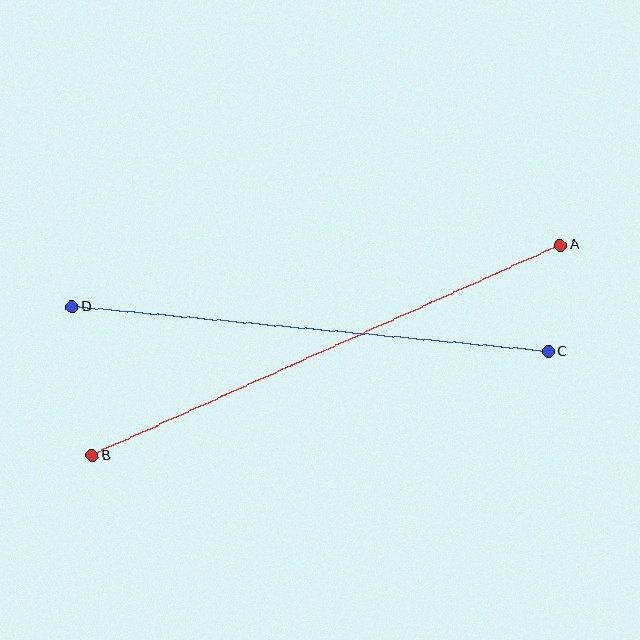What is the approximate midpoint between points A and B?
The midpoint is at approximately (326, 350) pixels.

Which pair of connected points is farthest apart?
Points A and B are farthest apart.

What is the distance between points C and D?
The distance is approximately 479 pixels.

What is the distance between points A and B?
The distance is approximately 513 pixels.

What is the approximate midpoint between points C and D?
The midpoint is at approximately (310, 329) pixels.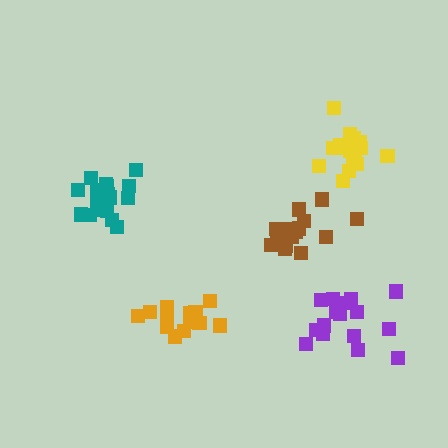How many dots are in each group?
Group 1: 19 dots, Group 2: 18 dots, Group 3: 13 dots, Group 4: 18 dots, Group 5: 19 dots (87 total).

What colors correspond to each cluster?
The clusters are colored: teal, brown, orange, purple, yellow.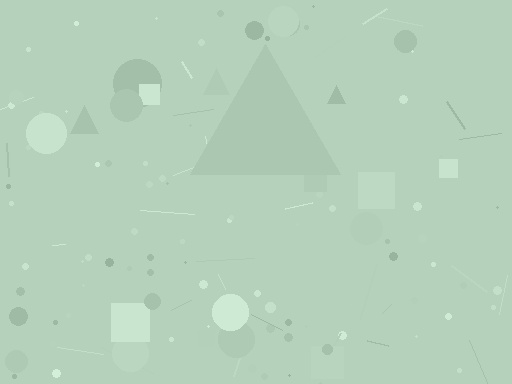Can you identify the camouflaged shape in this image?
The camouflaged shape is a triangle.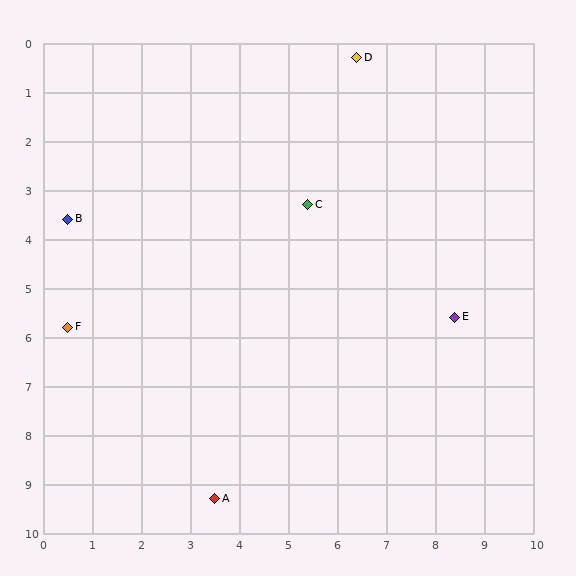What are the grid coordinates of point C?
Point C is at approximately (5.4, 3.3).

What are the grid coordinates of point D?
Point D is at approximately (6.4, 0.3).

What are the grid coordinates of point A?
Point A is at approximately (3.5, 9.3).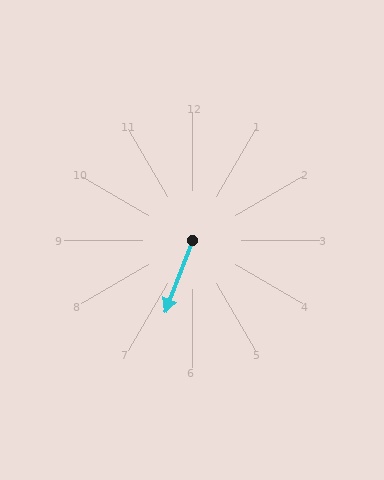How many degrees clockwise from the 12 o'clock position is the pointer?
Approximately 201 degrees.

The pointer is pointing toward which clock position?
Roughly 7 o'clock.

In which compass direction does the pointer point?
South.